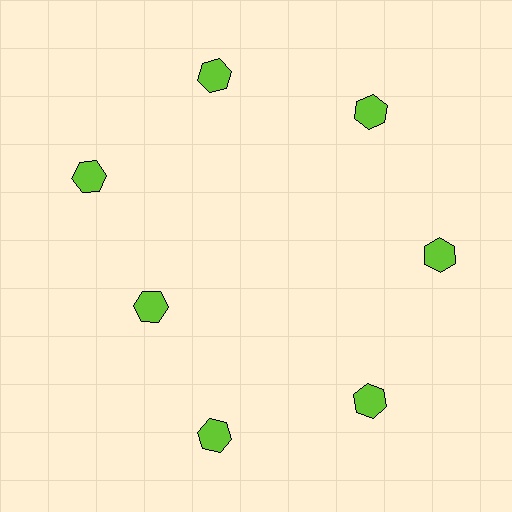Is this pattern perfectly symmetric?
No. The 7 lime hexagons are arranged in a ring, but one element near the 8 o'clock position is pulled inward toward the center, breaking the 7-fold rotational symmetry.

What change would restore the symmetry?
The symmetry would be restored by moving it outward, back onto the ring so that all 7 hexagons sit at equal angles and equal distance from the center.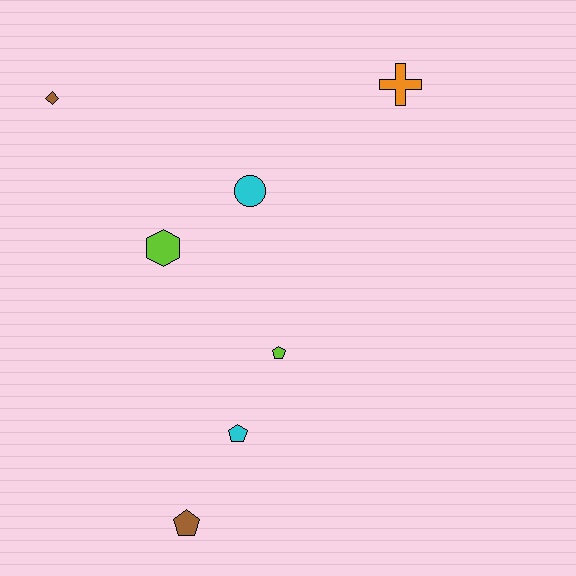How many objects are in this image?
There are 7 objects.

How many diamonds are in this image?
There is 1 diamond.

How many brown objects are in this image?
There are 2 brown objects.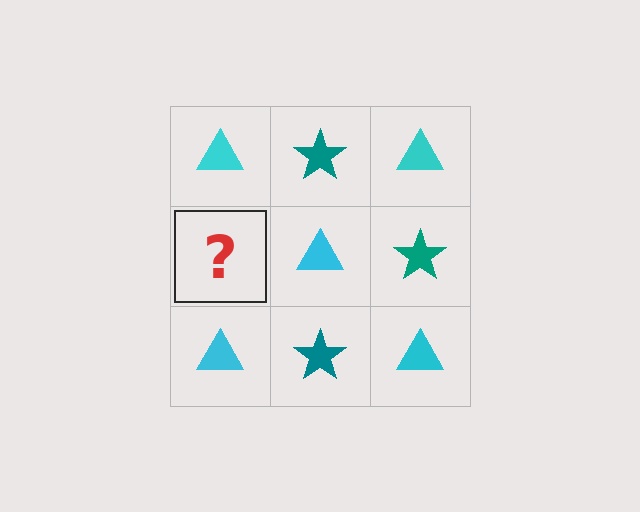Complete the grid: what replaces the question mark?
The question mark should be replaced with a teal star.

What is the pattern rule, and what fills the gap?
The rule is that it alternates cyan triangle and teal star in a checkerboard pattern. The gap should be filled with a teal star.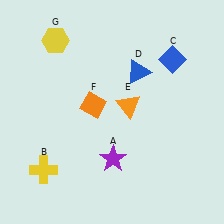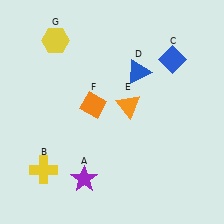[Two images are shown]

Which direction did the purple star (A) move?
The purple star (A) moved left.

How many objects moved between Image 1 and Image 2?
1 object moved between the two images.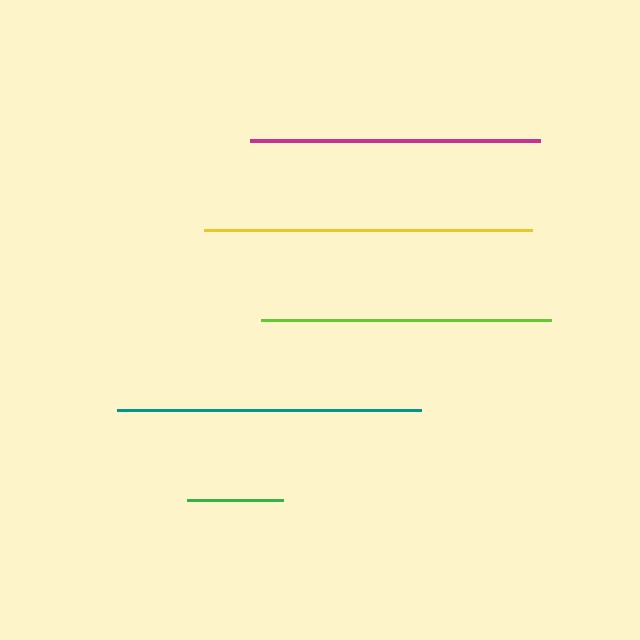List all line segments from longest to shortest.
From longest to shortest: yellow, teal, magenta, lime, green.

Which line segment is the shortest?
The green line is the shortest at approximately 97 pixels.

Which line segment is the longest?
The yellow line is the longest at approximately 328 pixels.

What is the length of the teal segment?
The teal segment is approximately 304 pixels long.